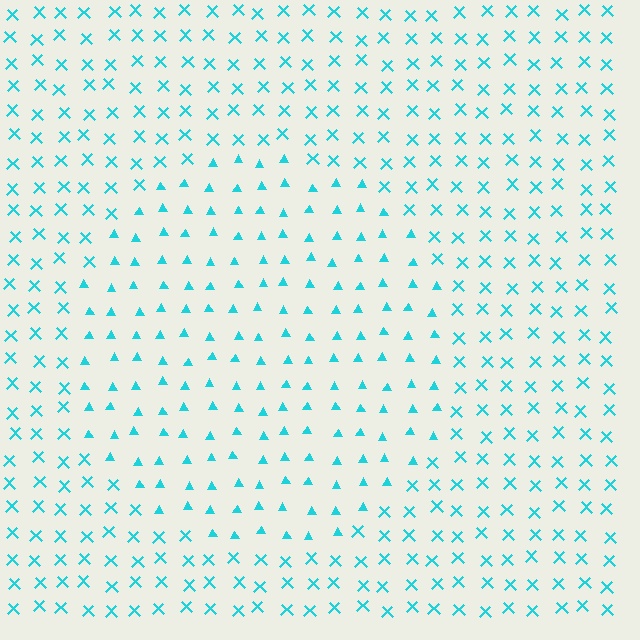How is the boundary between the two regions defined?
The boundary is defined by a change in element shape: triangles inside vs. X marks outside. All elements share the same color and spacing.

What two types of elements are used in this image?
The image uses triangles inside the circle region and X marks outside it.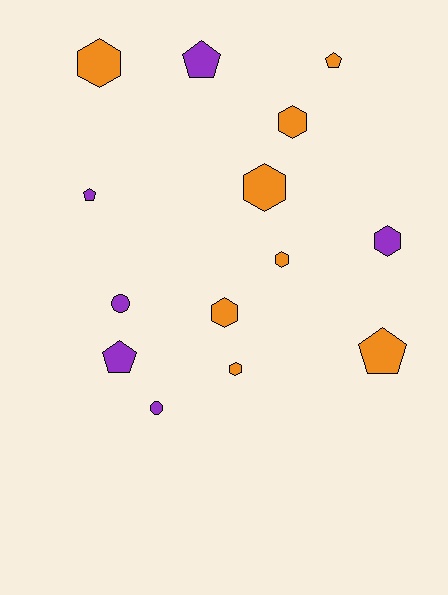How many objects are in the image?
There are 14 objects.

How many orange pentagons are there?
There are 2 orange pentagons.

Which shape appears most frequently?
Hexagon, with 7 objects.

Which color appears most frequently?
Orange, with 8 objects.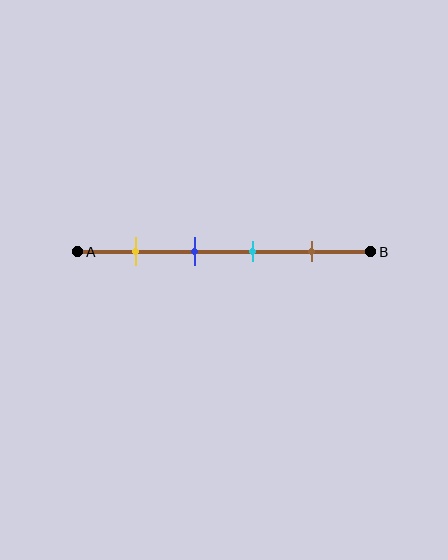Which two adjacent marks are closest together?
The blue and cyan marks are the closest adjacent pair.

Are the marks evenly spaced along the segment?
Yes, the marks are approximately evenly spaced.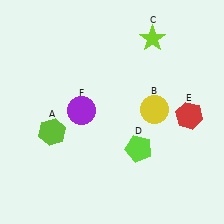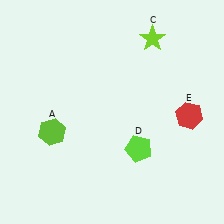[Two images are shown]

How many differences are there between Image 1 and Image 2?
There are 2 differences between the two images.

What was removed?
The yellow circle (B), the purple circle (F) were removed in Image 2.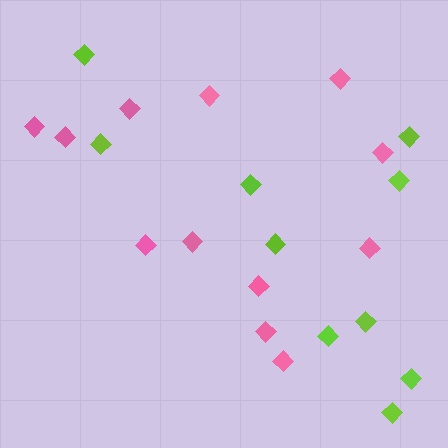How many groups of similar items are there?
There are 2 groups: one group of lime diamonds (10) and one group of pink diamonds (12).